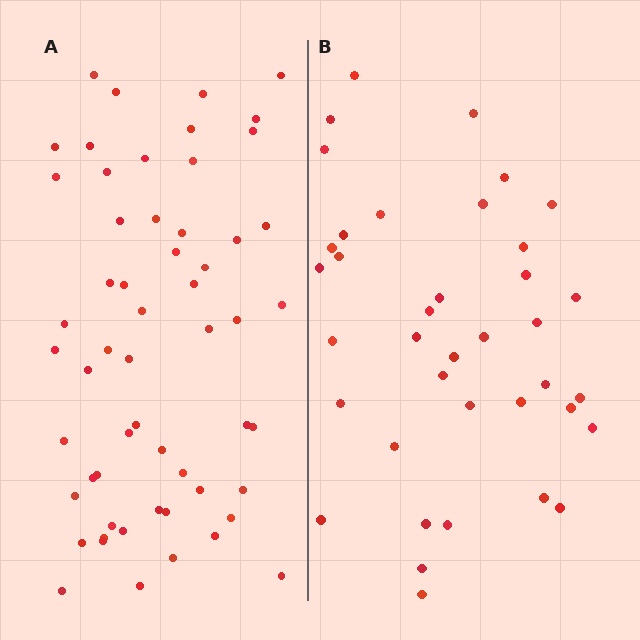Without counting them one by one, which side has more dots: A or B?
Region A (the left region) has more dots.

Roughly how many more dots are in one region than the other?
Region A has approximately 20 more dots than region B.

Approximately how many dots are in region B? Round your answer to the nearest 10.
About 40 dots. (The exact count is 38, which rounds to 40.)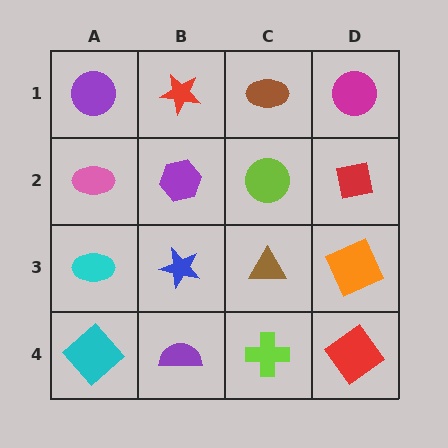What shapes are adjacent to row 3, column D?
A red square (row 2, column D), a red diamond (row 4, column D), a brown triangle (row 3, column C).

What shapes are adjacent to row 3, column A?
A pink ellipse (row 2, column A), a cyan diamond (row 4, column A), a blue star (row 3, column B).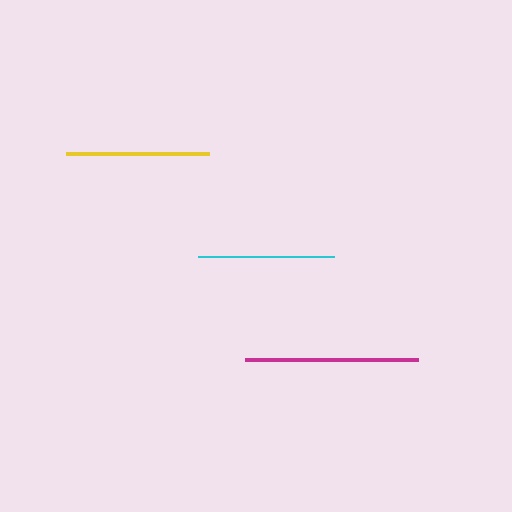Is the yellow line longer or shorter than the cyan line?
The yellow line is longer than the cyan line.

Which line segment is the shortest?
The cyan line is the shortest at approximately 136 pixels.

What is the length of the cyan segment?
The cyan segment is approximately 136 pixels long.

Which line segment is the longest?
The magenta line is the longest at approximately 173 pixels.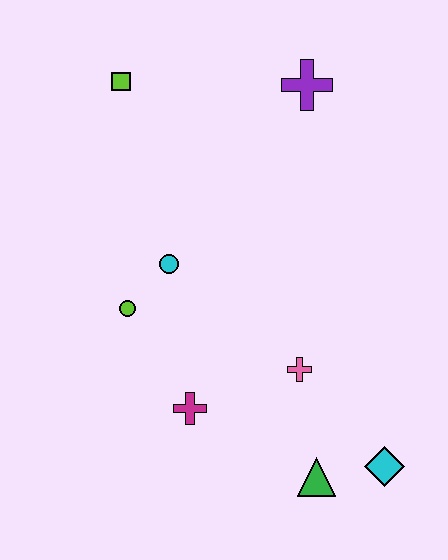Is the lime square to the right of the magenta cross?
No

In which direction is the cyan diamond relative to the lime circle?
The cyan diamond is to the right of the lime circle.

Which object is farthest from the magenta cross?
The purple cross is farthest from the magenta cross.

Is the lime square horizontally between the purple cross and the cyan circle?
No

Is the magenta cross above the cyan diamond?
Yes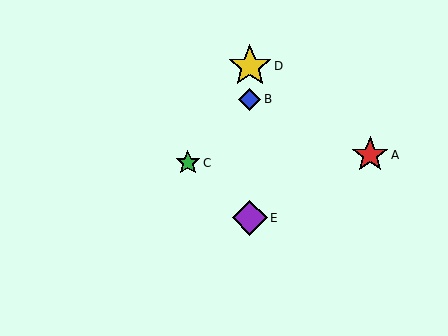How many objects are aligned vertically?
3 objects (B, D, E) are aligned vertically.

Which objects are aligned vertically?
Objects B, D, E are aligned vertically.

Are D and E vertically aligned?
Yes, both are at x≈250.